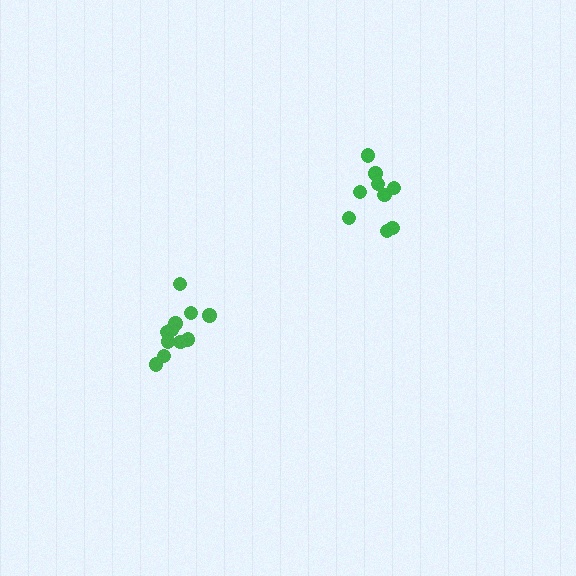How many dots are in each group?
Group 1: 11 dots, Group 2: 9 dots (20 total).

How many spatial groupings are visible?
There are 2 spatial groupings.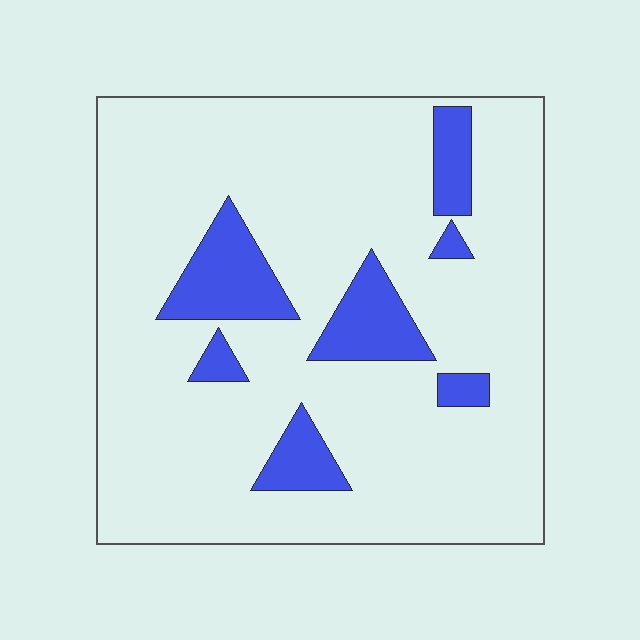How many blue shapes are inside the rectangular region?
7.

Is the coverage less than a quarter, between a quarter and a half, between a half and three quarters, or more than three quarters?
Less than a quarter.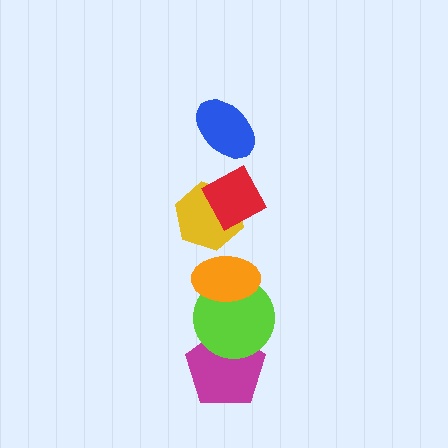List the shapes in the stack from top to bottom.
From top to bottom: the blue ellipse, the red diamond, the yellow hexagon, the orange ellipse, the lime circle, the magenta pentagon.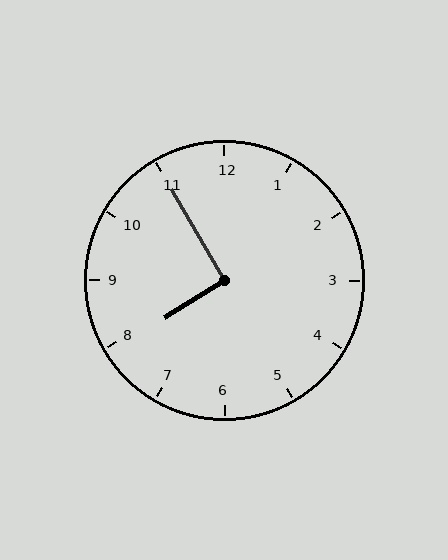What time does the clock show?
7:55.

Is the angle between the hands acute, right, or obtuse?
It is right.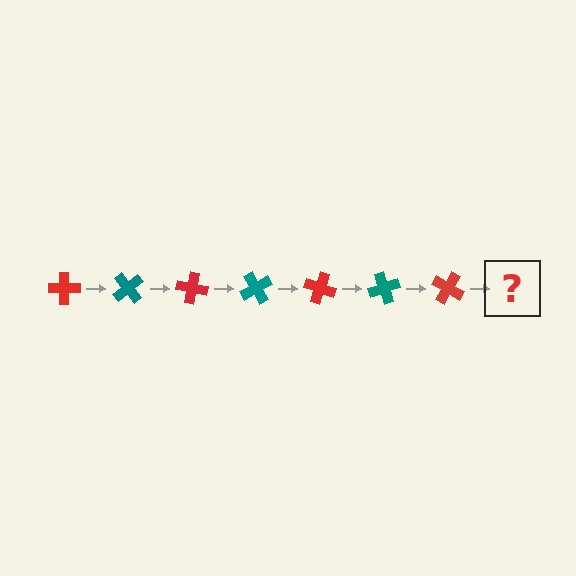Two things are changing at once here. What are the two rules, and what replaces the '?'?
The two rules are that it rotates 50 degrees each step and the color cycles through red and teal. The '?' should be a teal cross, rotated 350 degrees from the start.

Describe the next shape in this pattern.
It should be a teal cross, rotated 350 degrees from the start.